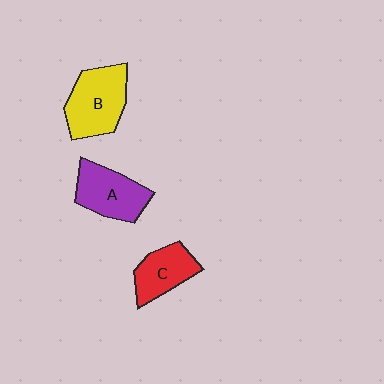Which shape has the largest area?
Shape B (yellow).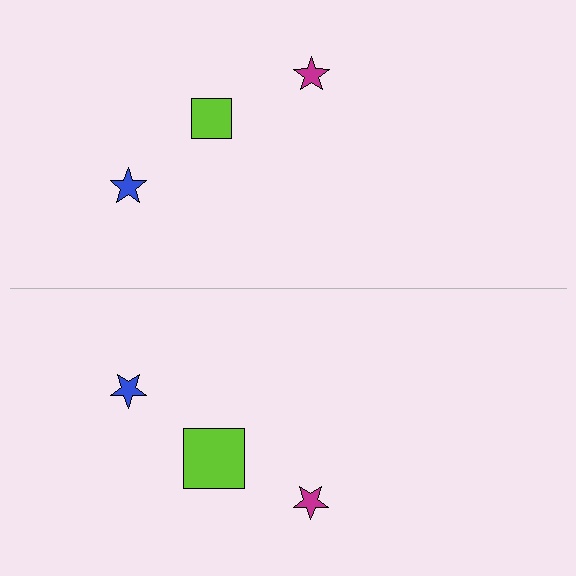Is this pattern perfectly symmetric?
No, the pattern is not perfectly symmetric. The lime square on the bottom side has a different size than its mirror counterpart.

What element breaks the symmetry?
The lime square on the bottom side has a different size than its mirror counterpart.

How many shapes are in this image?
There are 6 shapes in this image.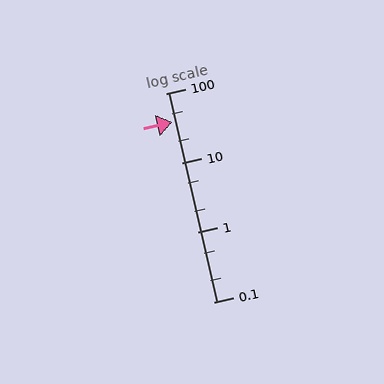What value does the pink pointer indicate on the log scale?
The pointer indicates approximately 38.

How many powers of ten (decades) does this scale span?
The scale spans 3 decades, from 0.1 to 100.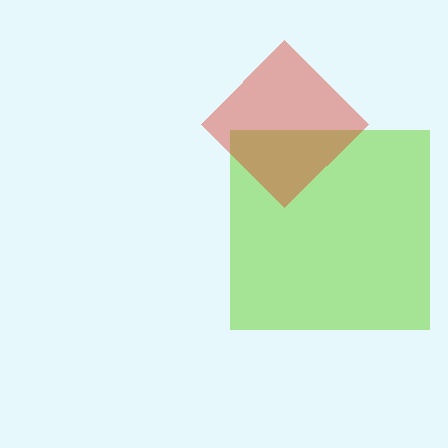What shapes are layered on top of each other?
The layered shapes are: a lime square, a red diamond.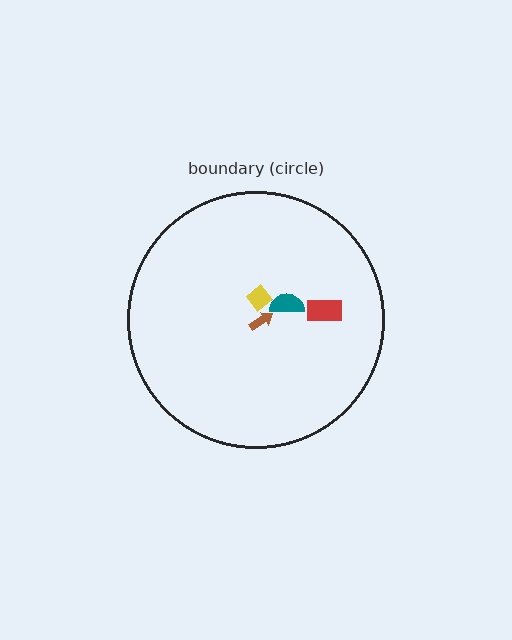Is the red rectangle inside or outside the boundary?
Inside.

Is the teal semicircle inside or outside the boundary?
Inside.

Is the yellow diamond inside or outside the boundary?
Inside.